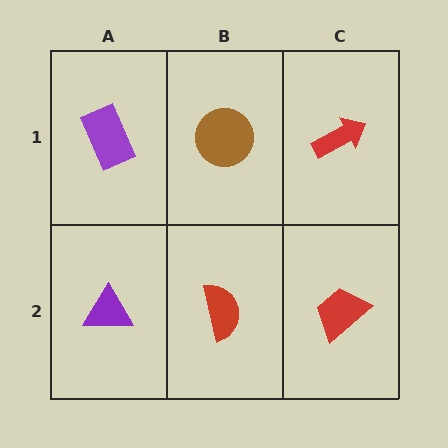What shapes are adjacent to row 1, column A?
A purple triangle (row 2, column A), a brown circle (row 1, column B).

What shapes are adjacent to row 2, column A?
A purple rectangle (row 1, column A), a red semicircle (row 2, column B).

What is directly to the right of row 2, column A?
A red semicircle.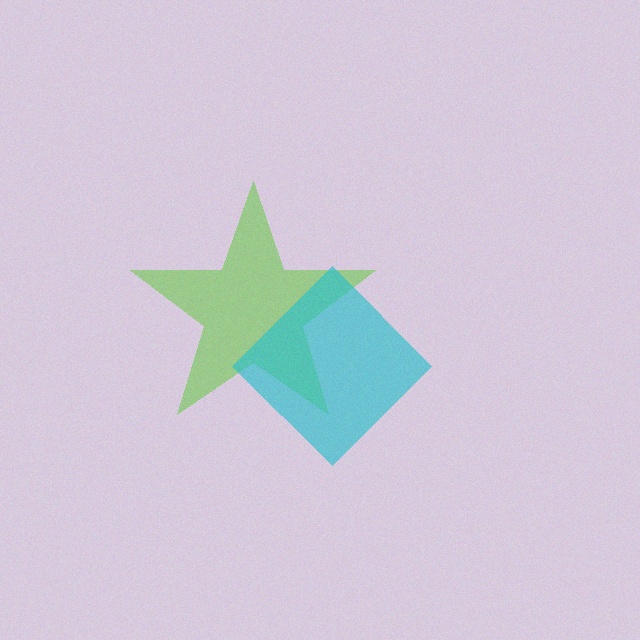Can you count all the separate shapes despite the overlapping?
Yes, there are 2 separate shapes.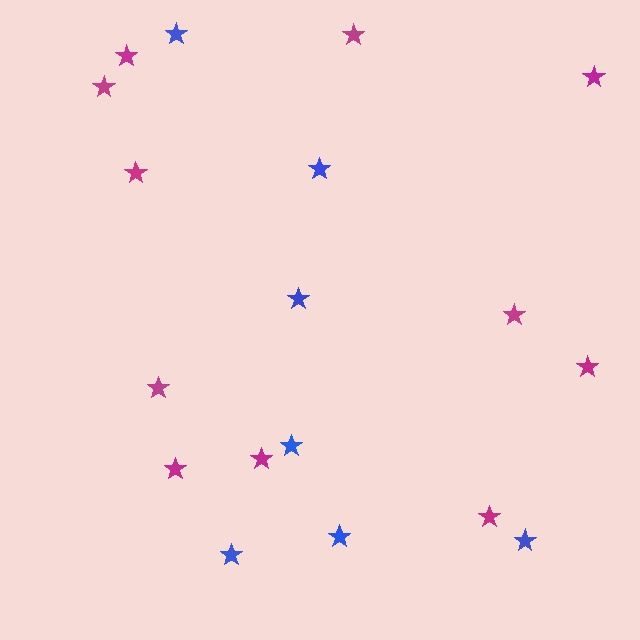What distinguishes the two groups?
There are 2 groups: one group of blue stars (7) and one group of magenta stars (11).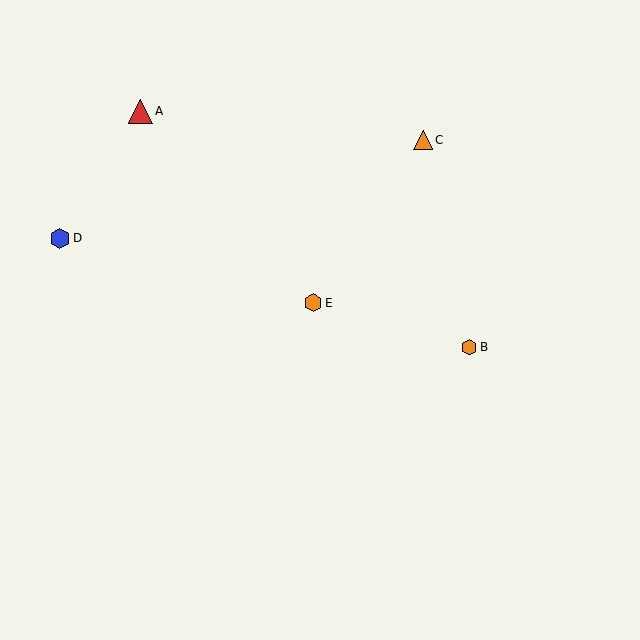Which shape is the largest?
The red triangle (labeled A) is the largest.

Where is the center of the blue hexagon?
The center of the blue hexagon is at (60, 238).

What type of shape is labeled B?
Shape B is an orange hexagon.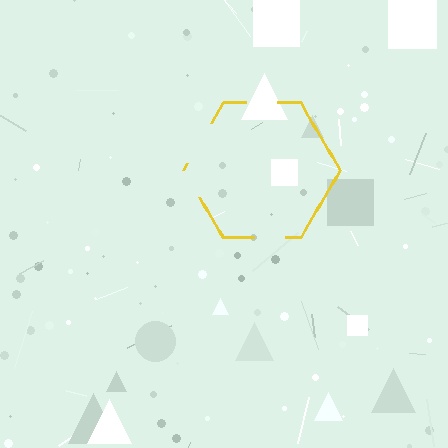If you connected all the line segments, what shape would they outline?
They would outline a hexagon.